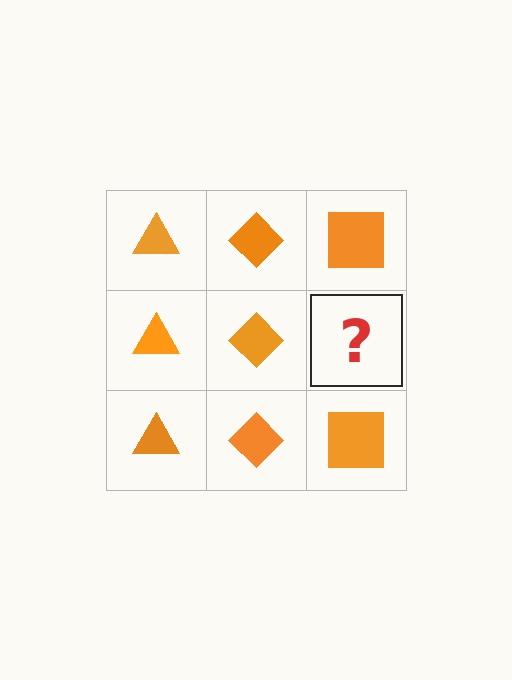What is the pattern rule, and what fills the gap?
The rule is that each column has a consistent shape. The gap should be filled with an orange square.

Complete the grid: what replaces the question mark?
The question mark should be replaced with an orange square.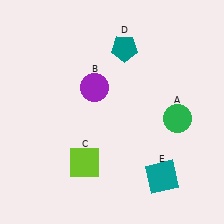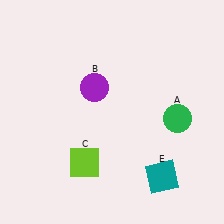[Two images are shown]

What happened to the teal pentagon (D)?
The teal pentagon (D) was removed in Image 2. It was in the top-right area of Image 1.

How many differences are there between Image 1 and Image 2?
There is 1 difference between the two images.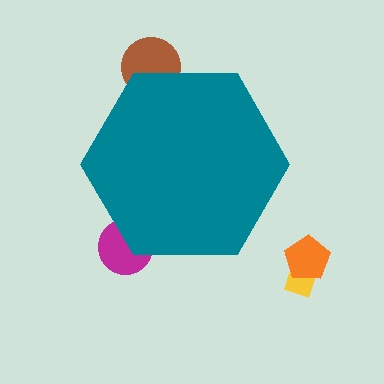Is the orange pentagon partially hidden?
No, the orange pentagon is fully visible.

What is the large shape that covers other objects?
A teal hexagon.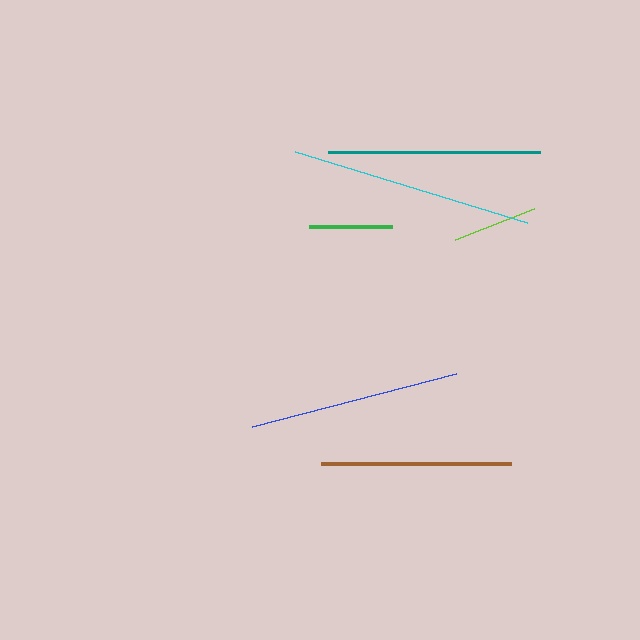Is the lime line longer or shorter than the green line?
The lime line is longer than the green line.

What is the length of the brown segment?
The brown segment is approximately 190 pixels long.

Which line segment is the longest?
The cyan line is the longest at approximately 243 pixels.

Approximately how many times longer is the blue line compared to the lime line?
The blue line is approximately 2.5 times the length of the lime line.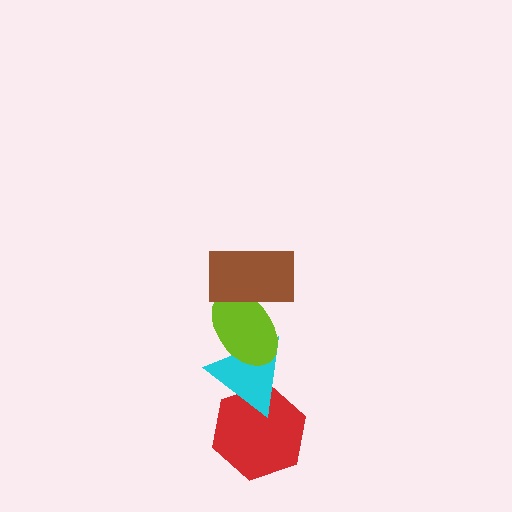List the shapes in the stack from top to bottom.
From top to bottom: the brown rectangle, the lime ellipse, the cyan triangle, the red hexagon.